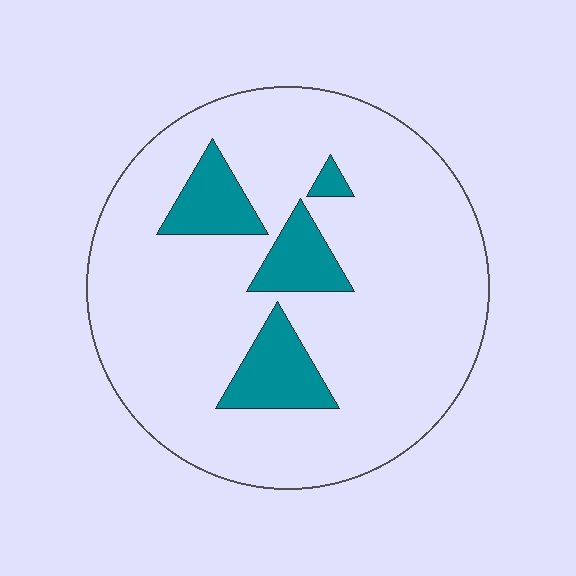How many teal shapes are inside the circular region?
4.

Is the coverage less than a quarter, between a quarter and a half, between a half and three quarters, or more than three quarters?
Less than a quarter.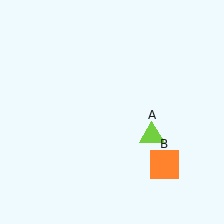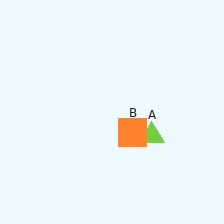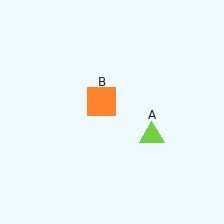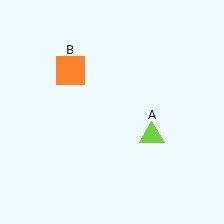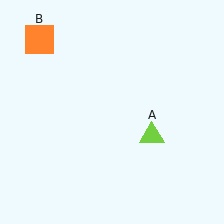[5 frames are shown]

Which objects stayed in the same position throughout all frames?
Lime triangle (object A) remained stationary.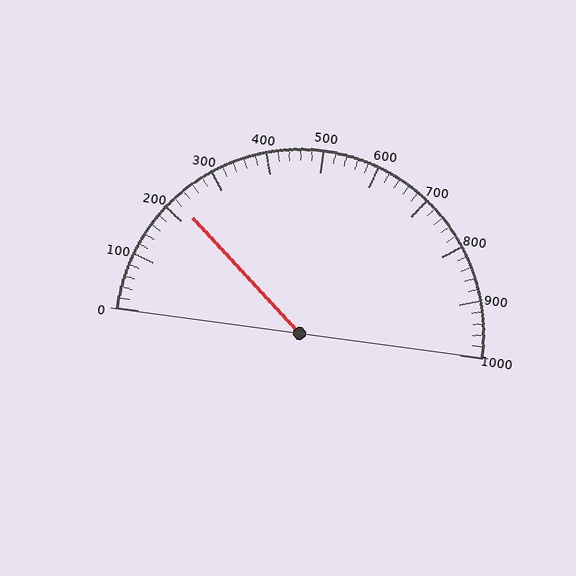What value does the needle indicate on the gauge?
The needle indicates approximately 220.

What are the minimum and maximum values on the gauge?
The gauge ranges from 0 to 1000.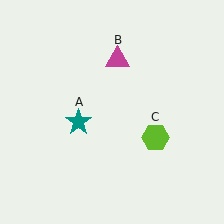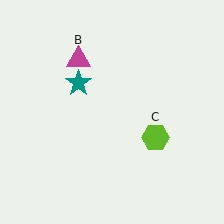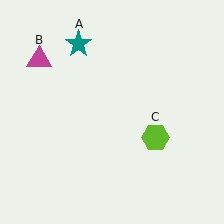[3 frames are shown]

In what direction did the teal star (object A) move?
The teal star (object A) moved up.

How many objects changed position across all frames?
2 objects changed position: teal star (object A), magenta triangle (object B).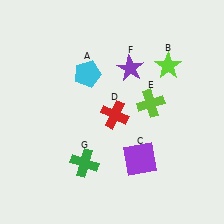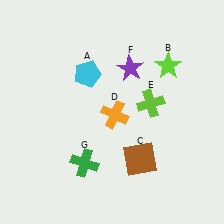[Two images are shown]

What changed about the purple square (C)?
In Image 1, C is purple. In Image 2, it changed to brown.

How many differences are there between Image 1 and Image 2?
There are 2 differences between the two images.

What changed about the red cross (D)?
In Image 1, D is red. In Image 2, it changed to orange.